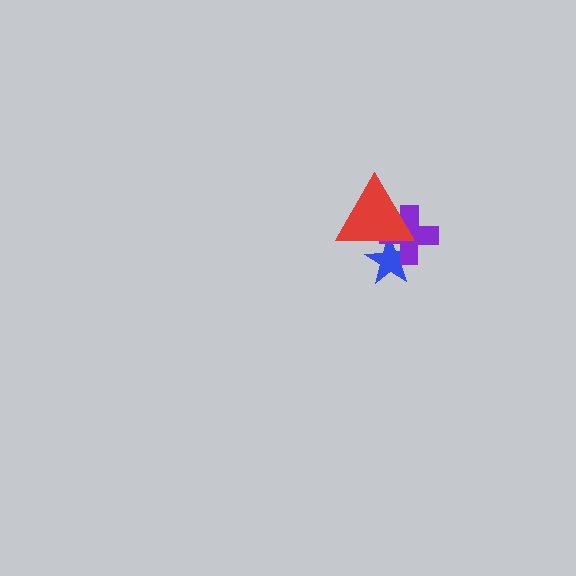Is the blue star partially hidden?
Yes, it is partially covered by another shape.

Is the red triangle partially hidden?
No, no other shape covers it.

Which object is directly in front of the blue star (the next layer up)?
The purple cross is directly in front of the blue star.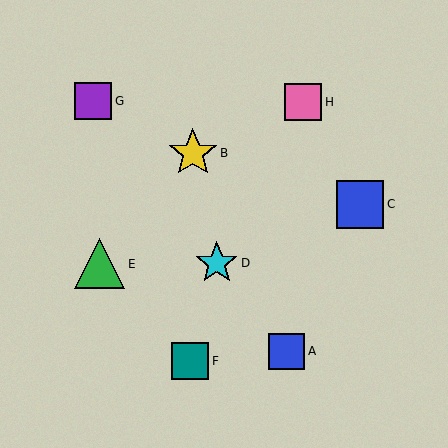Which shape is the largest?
The green triangle (labeled E) is the largest.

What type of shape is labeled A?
Shape A is a blue square.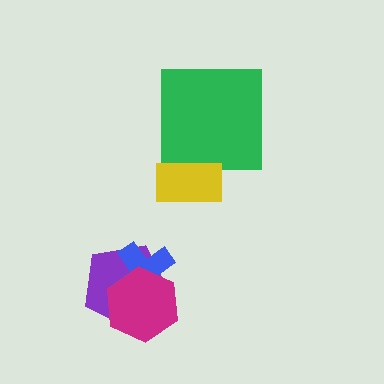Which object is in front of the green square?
The yellow rectangle is in front of the green square.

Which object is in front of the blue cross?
The magenta hexagon is in front of the blue cross.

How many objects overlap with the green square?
1 object overlaps with the green square.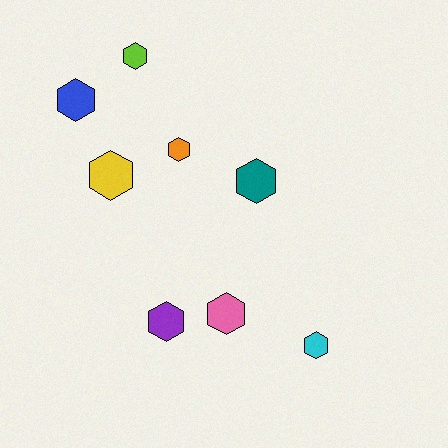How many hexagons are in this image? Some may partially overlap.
There are 8 hexagons.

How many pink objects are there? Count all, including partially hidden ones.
There is 1 pink object.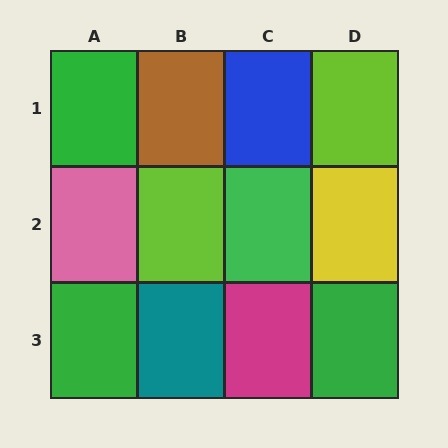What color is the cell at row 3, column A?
Green.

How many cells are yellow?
1 cell is yellow.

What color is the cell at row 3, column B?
Teal.